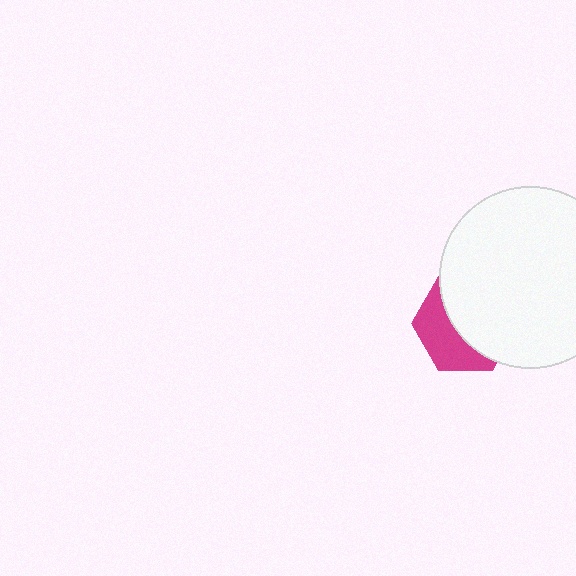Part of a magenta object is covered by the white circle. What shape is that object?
It is a hexagon.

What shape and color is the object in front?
The object in front is a white circle.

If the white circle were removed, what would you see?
You would see the complete magenta hexagon.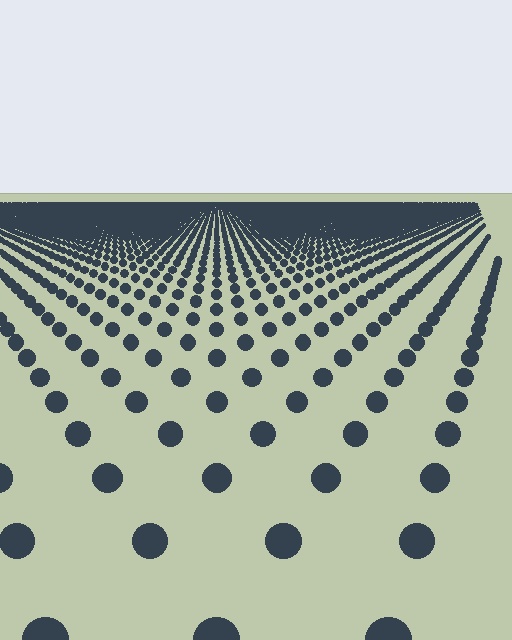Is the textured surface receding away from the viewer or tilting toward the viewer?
The surface is receding away from the viewer. Texture elements get smaller and denser toward the top.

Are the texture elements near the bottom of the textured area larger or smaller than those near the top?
Larger. Near the bottom, elements are closer to the viewer and appear at a bigger on-screen size.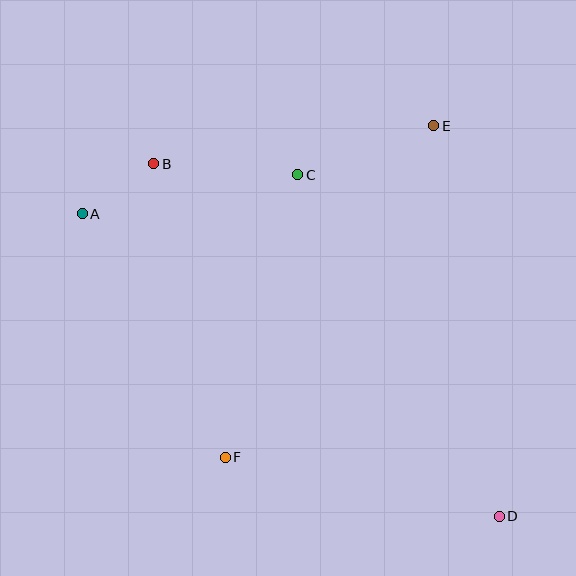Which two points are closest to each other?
Points A and B are closest to each other.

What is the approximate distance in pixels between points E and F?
The distance between E and F is approximately 392 pixels.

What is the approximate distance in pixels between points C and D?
The distance between C and D is approximately 396 pixels.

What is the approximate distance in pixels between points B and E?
The distance between B and E is approximately 283 pixels.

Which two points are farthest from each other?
Points A and D are farthest from each other.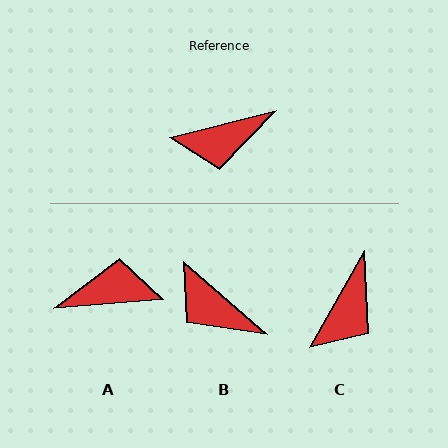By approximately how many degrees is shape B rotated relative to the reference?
Approximately 55 degrees clockwise.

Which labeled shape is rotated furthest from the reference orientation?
A, about 170 degrees away.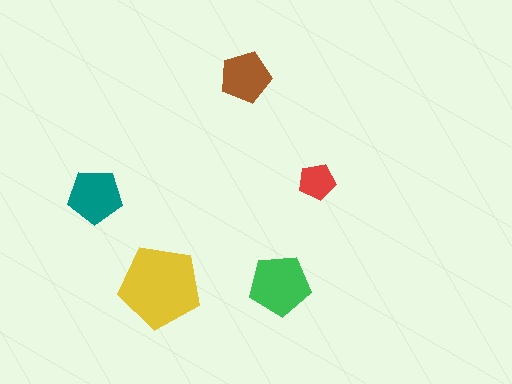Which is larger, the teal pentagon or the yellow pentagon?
The yellow one.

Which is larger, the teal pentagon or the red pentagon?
The teal one.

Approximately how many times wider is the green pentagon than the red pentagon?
About 1.5 times wider.